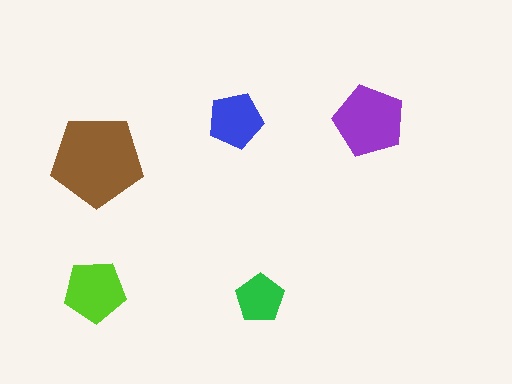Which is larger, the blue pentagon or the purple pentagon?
The purple one.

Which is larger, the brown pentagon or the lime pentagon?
The brown one.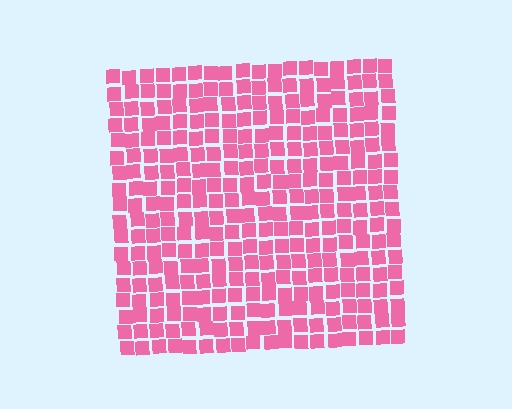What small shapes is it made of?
It is made of small squares.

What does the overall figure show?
The overall figure shows a square.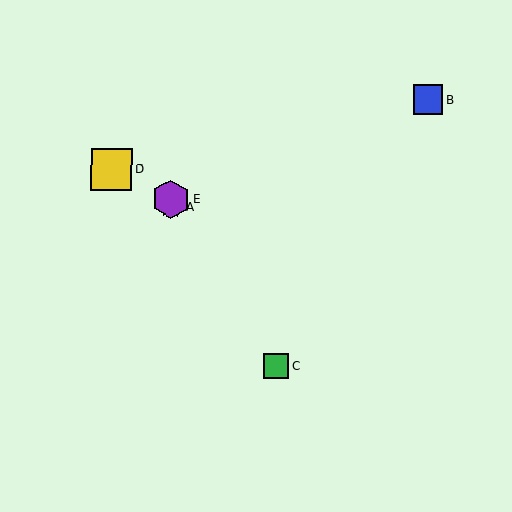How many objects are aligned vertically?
2 objects (A, E) are aligned vertically.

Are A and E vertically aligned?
Yes, both are at x≈171.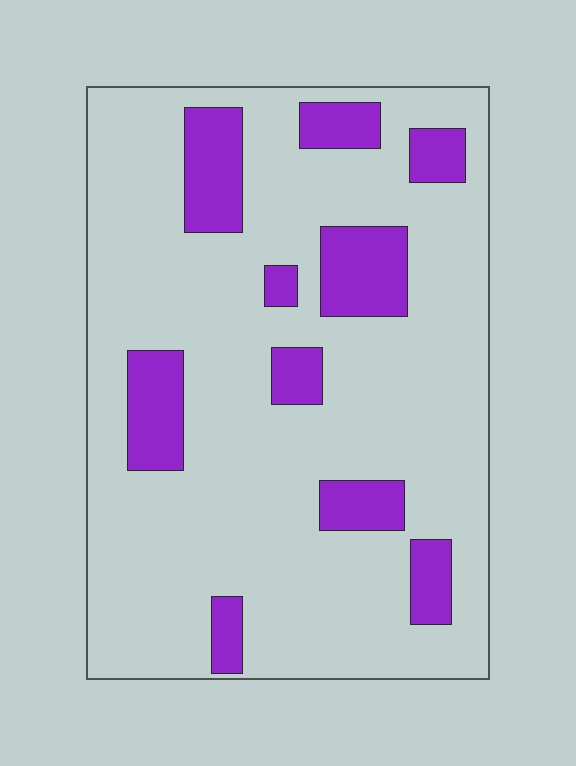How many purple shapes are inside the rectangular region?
10.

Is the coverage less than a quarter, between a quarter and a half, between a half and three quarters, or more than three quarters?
Less than a quarter.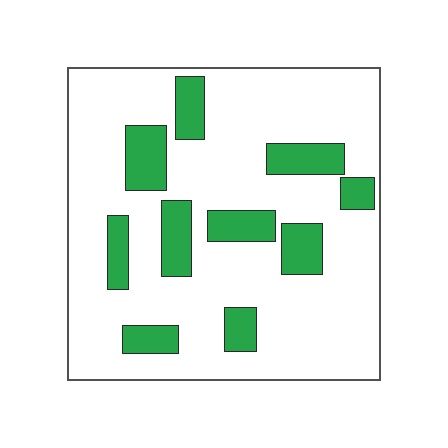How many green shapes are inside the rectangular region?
10.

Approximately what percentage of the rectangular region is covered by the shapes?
Approximately 20%.